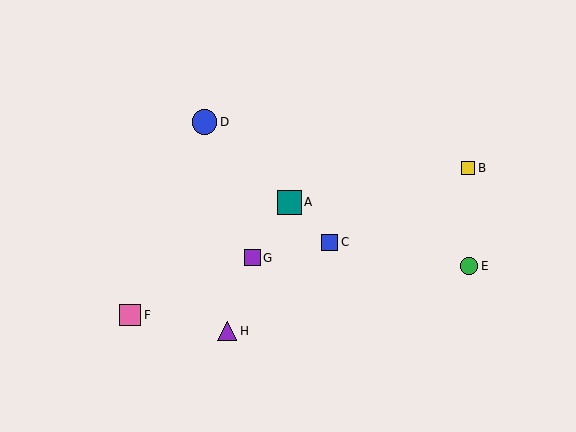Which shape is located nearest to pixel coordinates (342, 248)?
The blue square (labeled C) at (329, 242) is nearest to that location.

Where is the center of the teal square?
The center of the teal square is at (289, 202).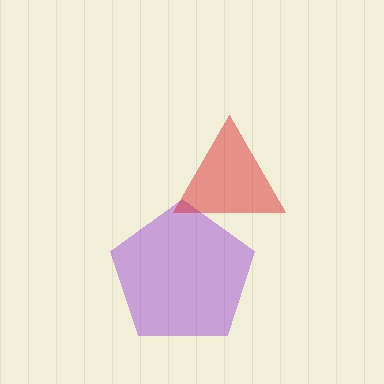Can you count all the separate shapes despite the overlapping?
Yes, there are 2 separate shapes.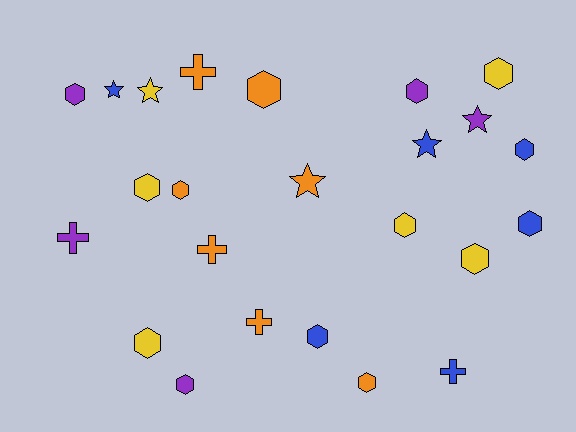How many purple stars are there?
There is 1 purple star.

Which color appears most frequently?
Orange, with 7 objects.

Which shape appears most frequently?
Hexagon, with 14 objects.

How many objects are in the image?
There are 24 objects.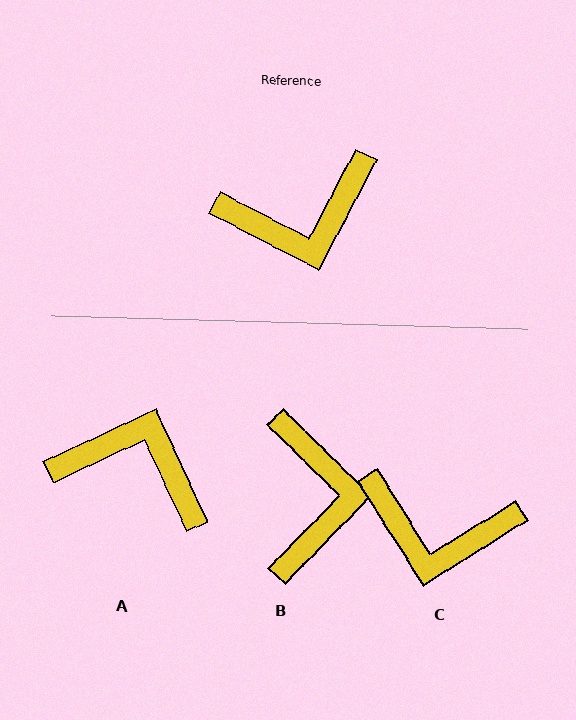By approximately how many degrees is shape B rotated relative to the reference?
Approximately 73 degrees counter-clockwise.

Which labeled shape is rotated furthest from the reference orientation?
A, about 142 degrees away.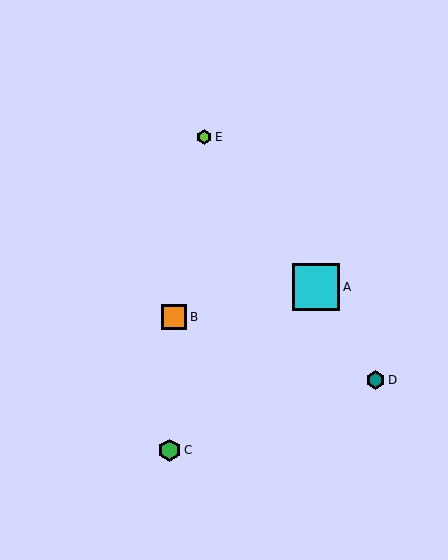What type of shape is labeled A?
Shape A is a cyan square.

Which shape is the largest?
The cyan square (labeled A) is the largest.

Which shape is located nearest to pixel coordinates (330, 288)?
The cyan square (labeled A) at (316, 287) is nearest to that location.